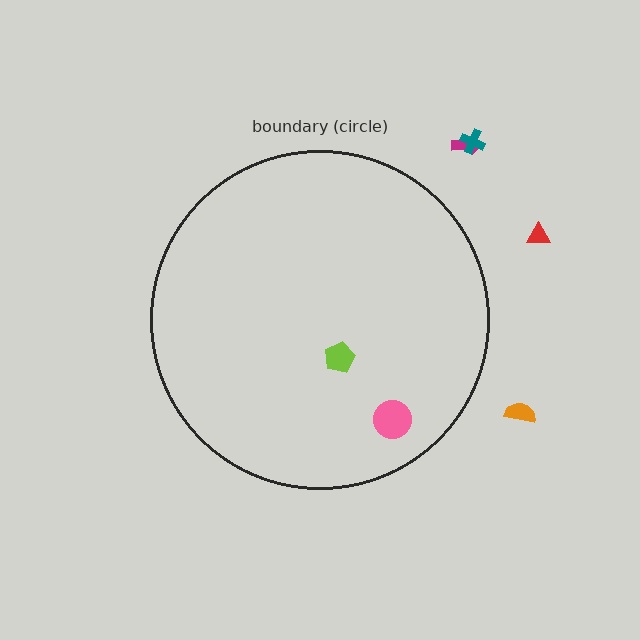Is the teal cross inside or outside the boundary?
Outside.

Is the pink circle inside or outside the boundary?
Inside.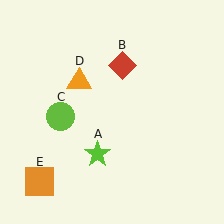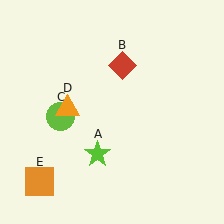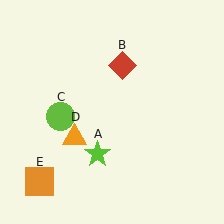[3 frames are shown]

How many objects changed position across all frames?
1 object changed position: orange triangle (object D).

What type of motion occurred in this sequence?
The orange triangle (object D) rotated counterclockwise around the center of the scene.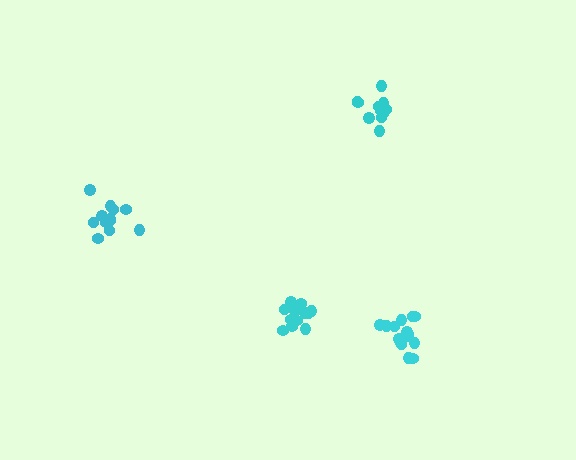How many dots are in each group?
Group 1: 13 dots, Group 2: 12 dots, Group 3: 15 dots, Group 4: 13 dots (53 total).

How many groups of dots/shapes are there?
There are 4 groups.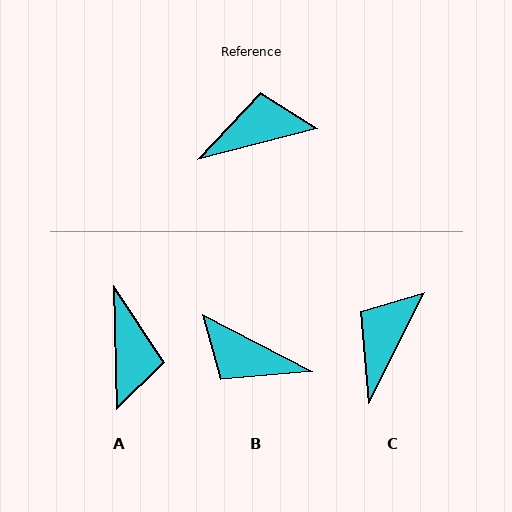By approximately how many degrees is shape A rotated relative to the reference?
Approximately 103 degrees clockwise.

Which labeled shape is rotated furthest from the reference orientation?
B, about 139 degrees away.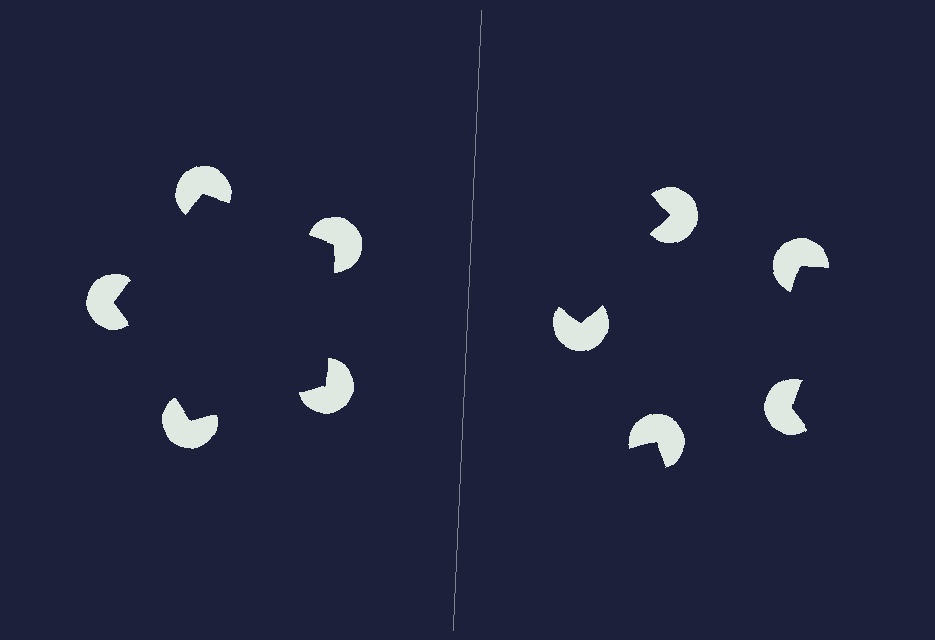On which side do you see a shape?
An illusory pentagon appears on the left side. On the right side the wedge cuts are rotated, so no coherent shape forms.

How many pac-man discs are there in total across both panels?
10 — 5 on each side.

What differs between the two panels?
The pac-man discs are positioned identically on both sides; only the wedge orientations differ. On the left they align to a pentagon; on the right they are misaligned.